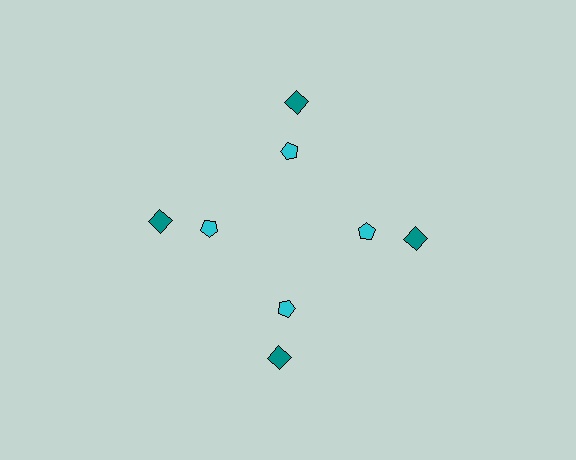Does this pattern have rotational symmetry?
Yes, this pattern has 4-fold rotational symmetry. It looks the same after rotating 90 degrees around the center.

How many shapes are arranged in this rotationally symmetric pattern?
There are 8 shapes, arranged in 4 groups of 2.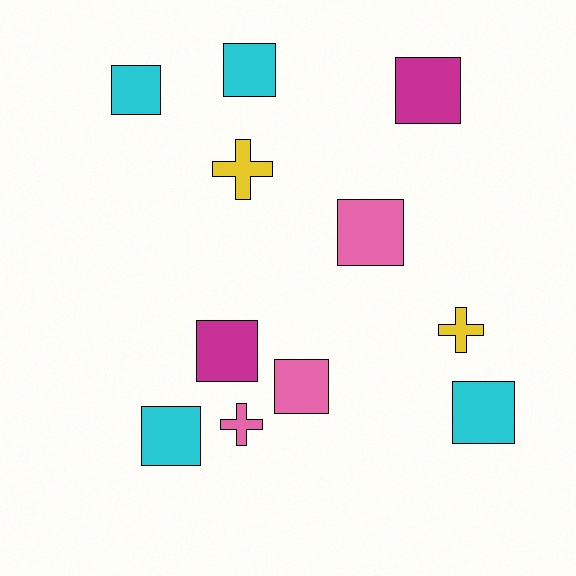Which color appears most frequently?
Cyan, with 4 objects.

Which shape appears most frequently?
Square, with 8 objects.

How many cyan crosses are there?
There are no cyan crosses.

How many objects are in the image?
There are 11 objects.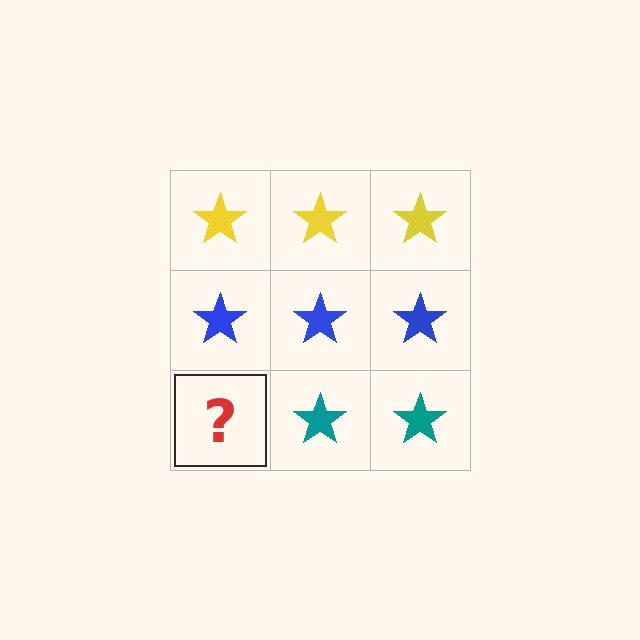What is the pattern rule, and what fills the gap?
The rule is that each row has a consistent color. The gap should be filled with a teal star.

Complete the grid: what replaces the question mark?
The question mark should be replaced with a teal star.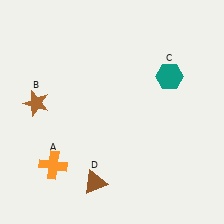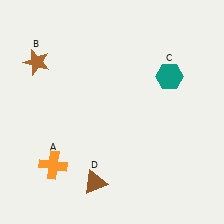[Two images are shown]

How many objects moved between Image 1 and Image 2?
1 object moved between the two images.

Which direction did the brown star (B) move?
The brown star (B) moved up.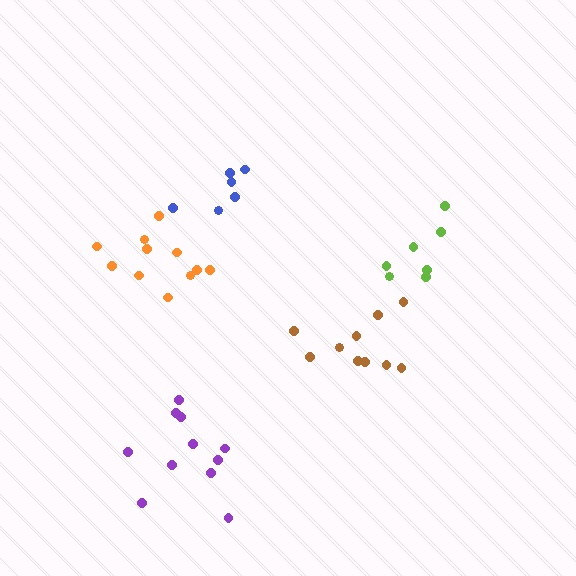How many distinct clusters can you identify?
There are 5 distinct clusters.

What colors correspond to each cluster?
The clusters are colored: orange, brown, purple, lime, blue.